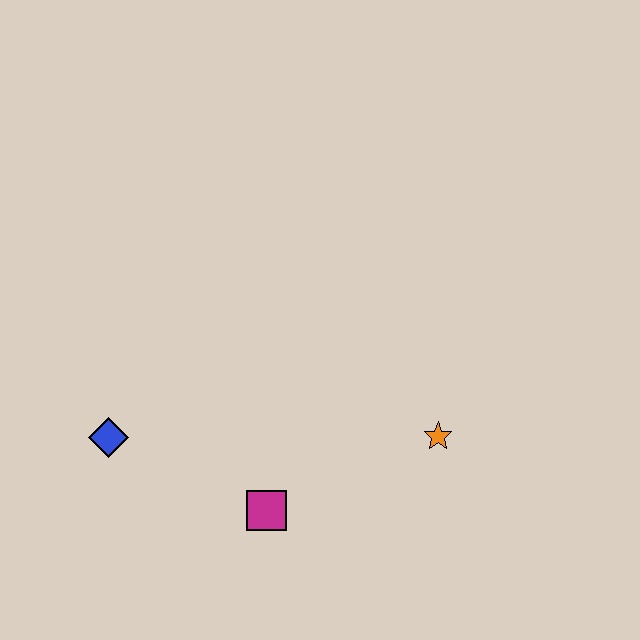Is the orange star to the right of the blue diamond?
Yes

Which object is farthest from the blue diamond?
The orange star is farthest from the blue diamond.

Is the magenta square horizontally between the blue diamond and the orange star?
Yes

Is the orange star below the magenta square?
No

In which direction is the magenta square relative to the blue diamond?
The magenta square is to the right of the blue diamond.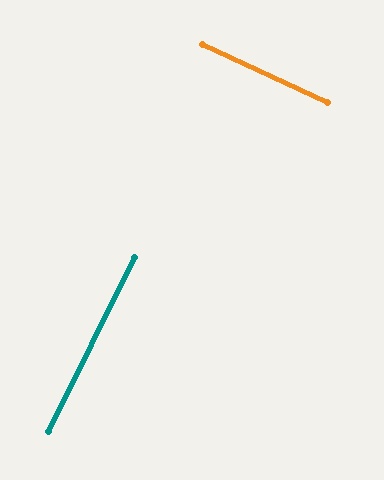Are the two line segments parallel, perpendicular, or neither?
Perpendicular — they meet at approximately 89°.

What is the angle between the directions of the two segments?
Approximately 89 degrees.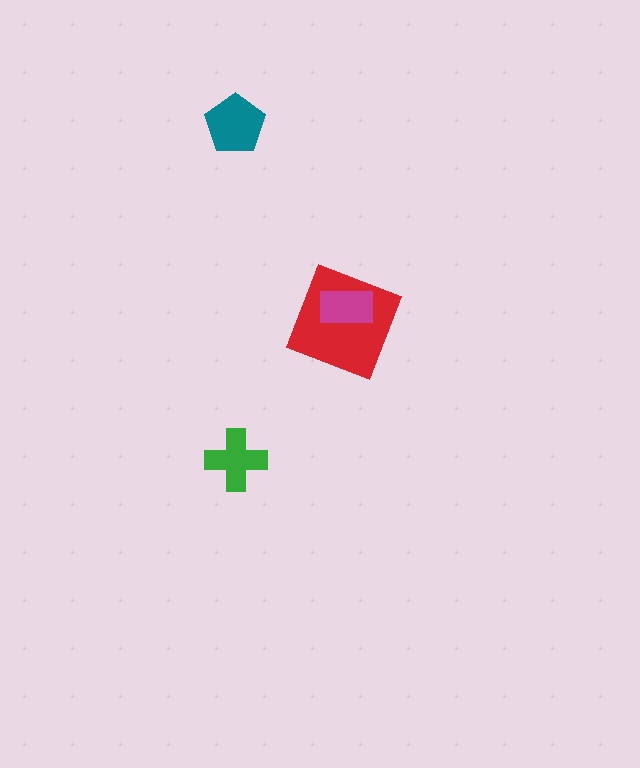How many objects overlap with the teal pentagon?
0 objects overlap with the teal pentagon.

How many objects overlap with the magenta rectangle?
1 object overlaps with the magenta rectangle.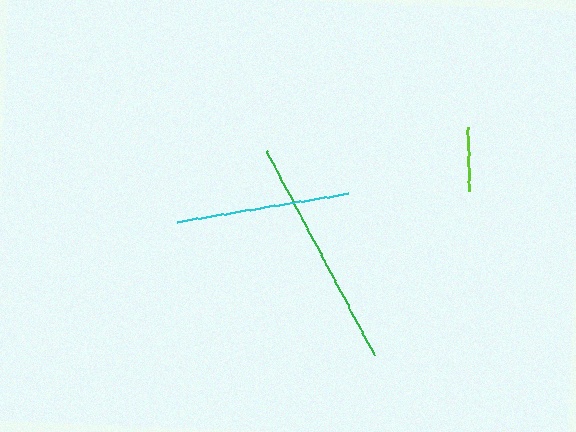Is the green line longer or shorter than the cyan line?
The green line is longer than the cyan line.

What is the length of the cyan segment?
The cyan segment is approximately 173 pixels long.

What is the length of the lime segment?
The lime segment is approximately 65 pixels long.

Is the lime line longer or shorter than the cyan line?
The cyan line is longer than the lime line.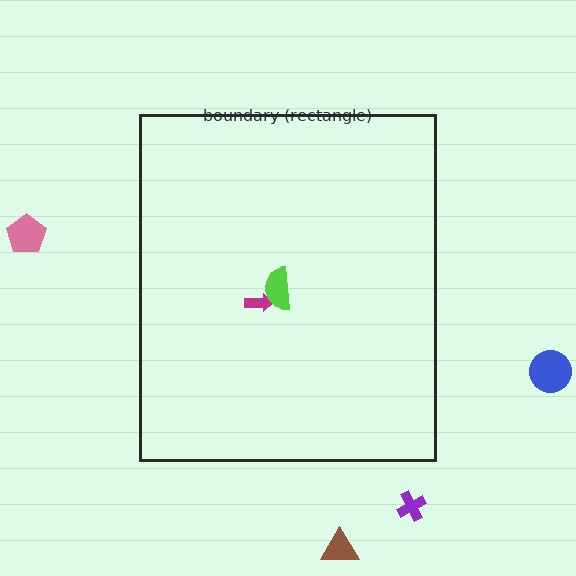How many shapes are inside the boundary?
2 inside, 4 outside.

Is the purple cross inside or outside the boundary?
Outside.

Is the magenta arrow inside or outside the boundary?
Inside.